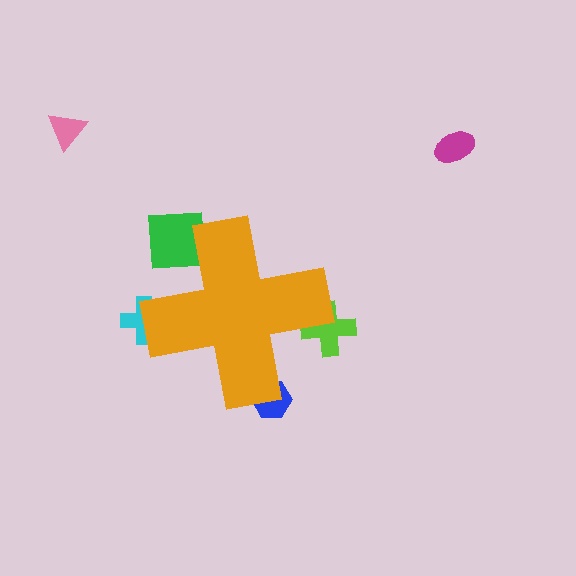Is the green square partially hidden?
Yes, the green square is partially hidden behind the orange cross.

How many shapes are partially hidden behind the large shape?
4 shapes are partially hidden.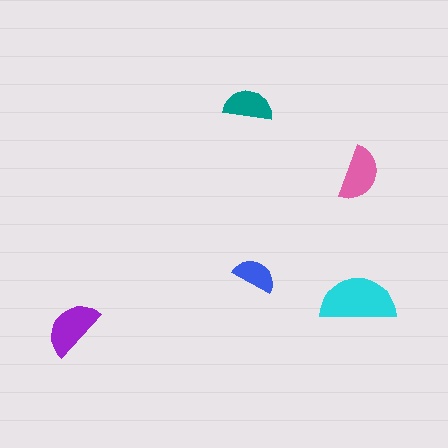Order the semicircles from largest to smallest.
the cyan one, the purple one, the pink one, the teal one, the blue one.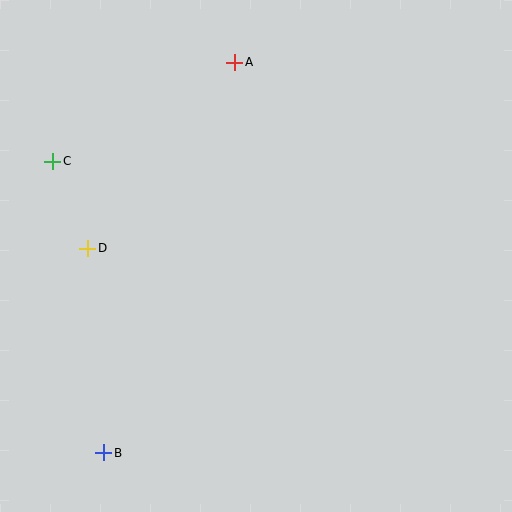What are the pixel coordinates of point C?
Point C is at (53, 161).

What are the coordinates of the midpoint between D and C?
The midpoint between D and C is at (70, 205).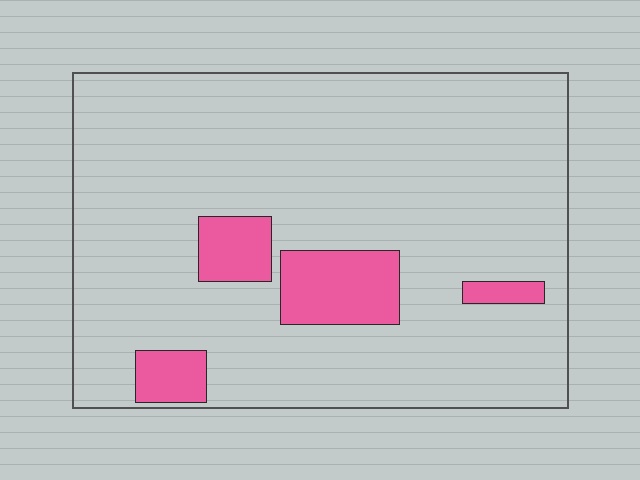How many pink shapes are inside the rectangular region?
4.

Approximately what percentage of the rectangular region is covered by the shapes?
Approximately 10%.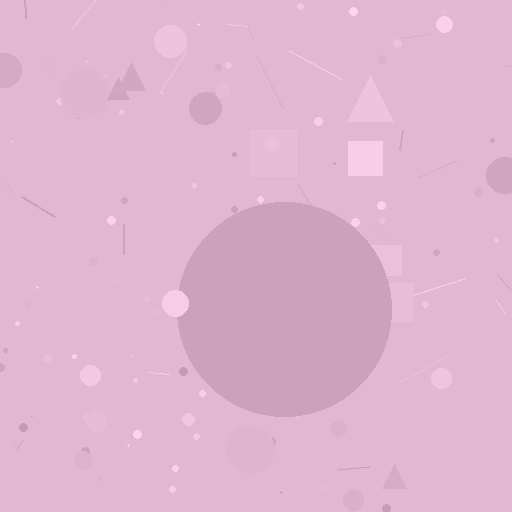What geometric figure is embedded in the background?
A circle is embedded in the background.